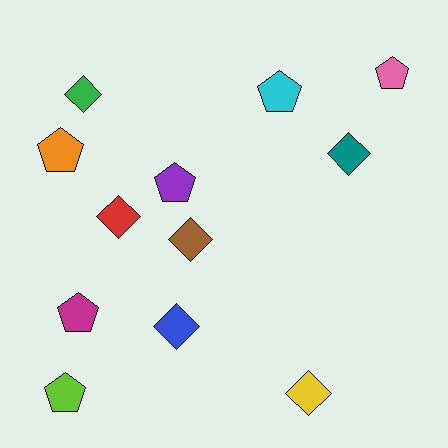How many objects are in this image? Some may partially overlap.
There are 12 objects.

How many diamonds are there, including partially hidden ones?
There are 6 diamonds.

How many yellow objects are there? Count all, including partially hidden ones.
There is 1 yellow object.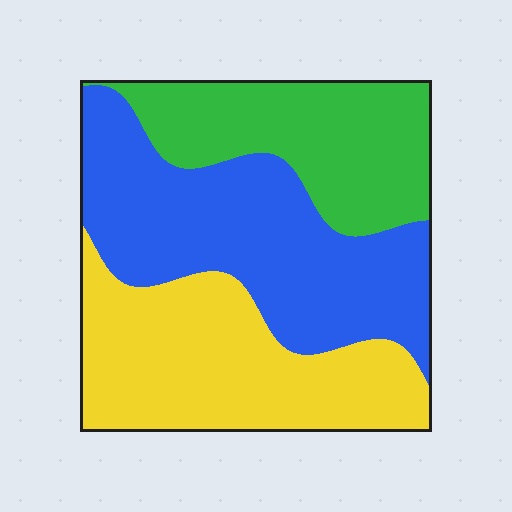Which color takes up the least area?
Green, at roughly 25%.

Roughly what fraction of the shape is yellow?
Yellow covers roughly 35% of the shape.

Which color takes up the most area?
Blue, at roughly 40%.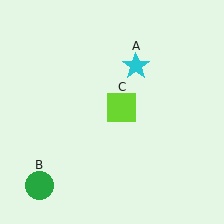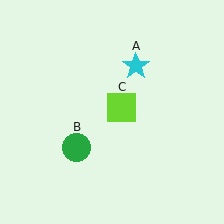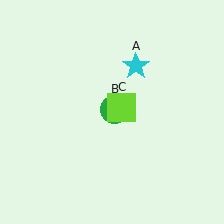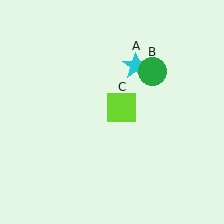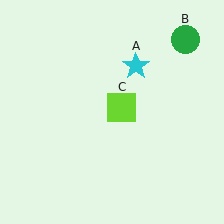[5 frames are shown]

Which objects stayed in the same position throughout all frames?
Cyan star (object A) and lime square (object C) remained stationary.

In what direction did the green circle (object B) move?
The green circle (object B) moved up and to the right.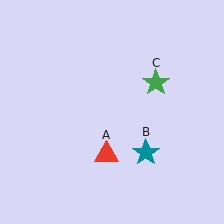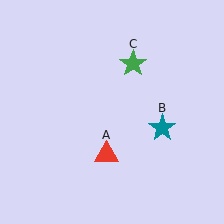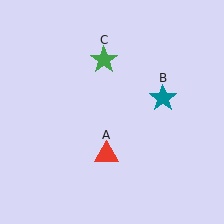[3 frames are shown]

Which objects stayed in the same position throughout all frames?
Red triangle (object A) remained stationary.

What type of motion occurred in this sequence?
The teal star (object B), green star (object C) rotated counterclockwise around the center of the scene.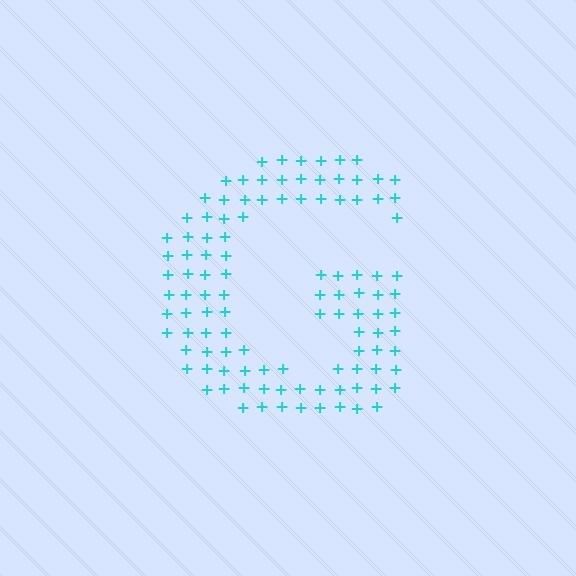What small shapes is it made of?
It is made of small plus signs.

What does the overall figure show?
The overall figure shows the letter G.